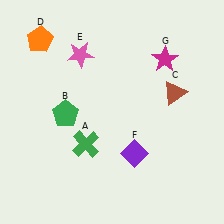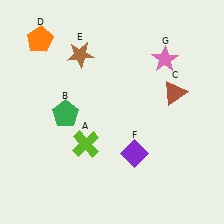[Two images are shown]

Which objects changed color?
A changed from green to lime. E changed from pink to brown. G changed from magenta to pink.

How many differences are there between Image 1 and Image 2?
There are 3 differences between the two images.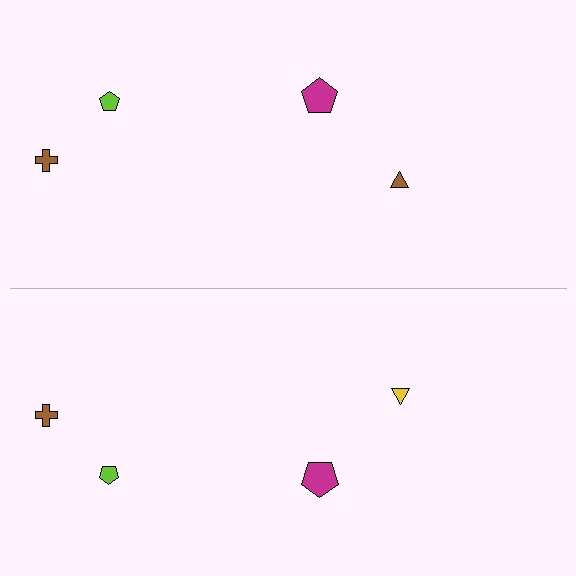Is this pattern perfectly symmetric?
No, the pattern is not perfectly symmetric. The yellow triangle on the bottom side breaks the symmetry — its mirror counterpart is brown.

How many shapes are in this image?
There are 8 shapes in this image.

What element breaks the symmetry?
The yellow triangle on the bottom side breaks the symmetry — its mirror counterpart is brown.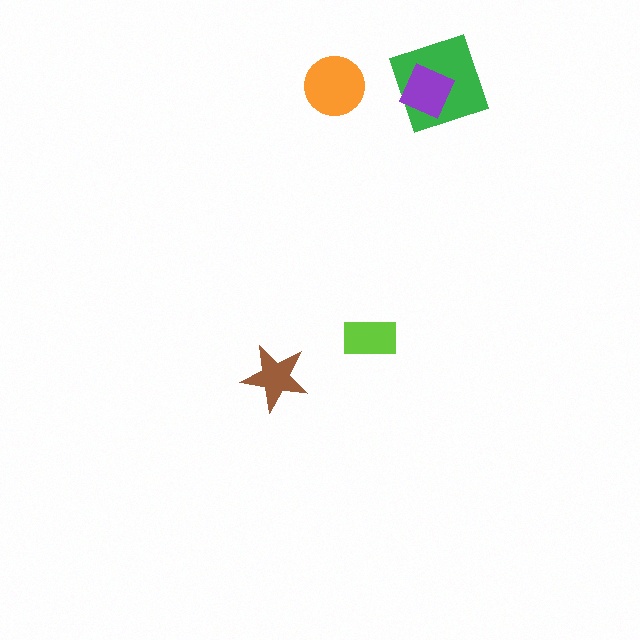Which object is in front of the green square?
The purple diamond is in front of the green square.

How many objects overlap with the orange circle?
0 objects overlap with the orange circle.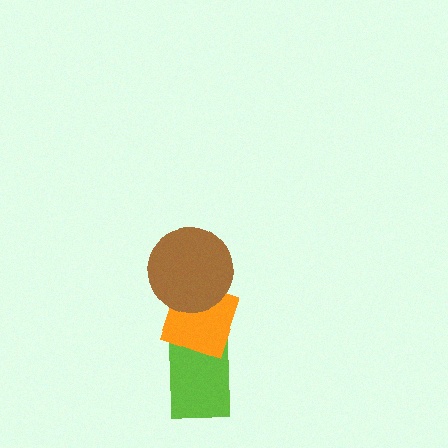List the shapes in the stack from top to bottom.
From top to bottom: the brown circle, the orange diamond, the lime rectangle.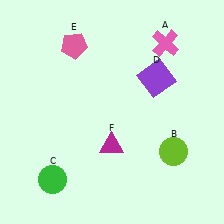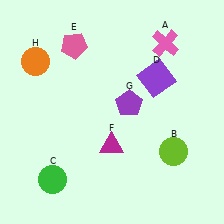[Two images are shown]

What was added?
A purple pentagon (G), an orange circle (H) were added in Image 2.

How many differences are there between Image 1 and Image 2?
There are 2 differences between the two images.